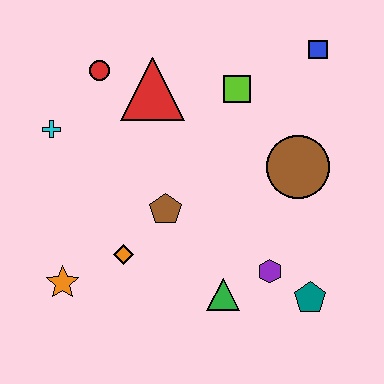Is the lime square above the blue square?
No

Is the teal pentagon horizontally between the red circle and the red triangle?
No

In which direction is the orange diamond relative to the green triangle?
The orange diamond is to the left of the green triangle.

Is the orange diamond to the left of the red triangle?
Yes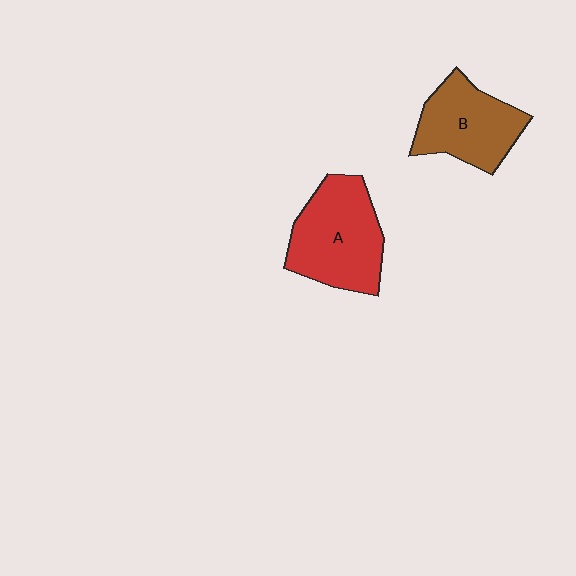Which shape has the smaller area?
Shape B (brown).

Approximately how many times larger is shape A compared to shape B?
Approximately 1.2 times.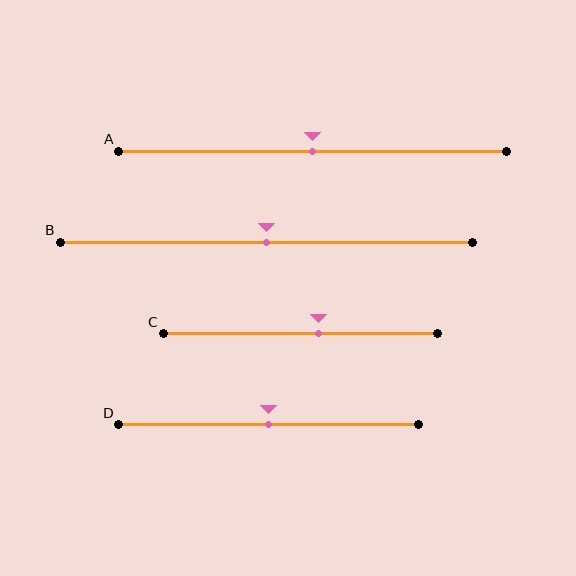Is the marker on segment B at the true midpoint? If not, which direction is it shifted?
Yes, the marker on segment B is at the true midpoint.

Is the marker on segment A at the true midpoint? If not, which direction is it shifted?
Yes, the marker on segment A is at the true midpoint.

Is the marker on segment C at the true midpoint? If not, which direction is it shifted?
No, the marker on segment C is shifted to the right by about 6% of the segment length.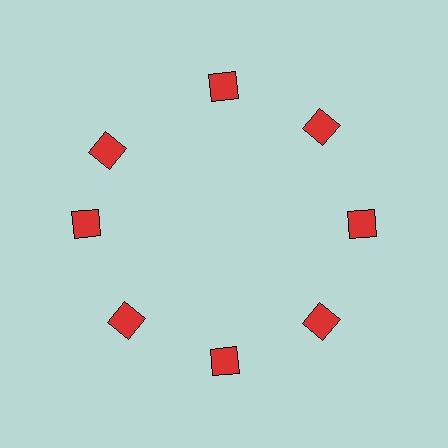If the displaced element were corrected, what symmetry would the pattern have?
It would have 8-fold rotational symmetry — the pattern would map onto itself every 45 degrees.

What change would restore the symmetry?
The symmetry would be restored by rotating it back into even spacing with its neighbors so that all 8 diamonds sit at equal angles and equal distance from the center.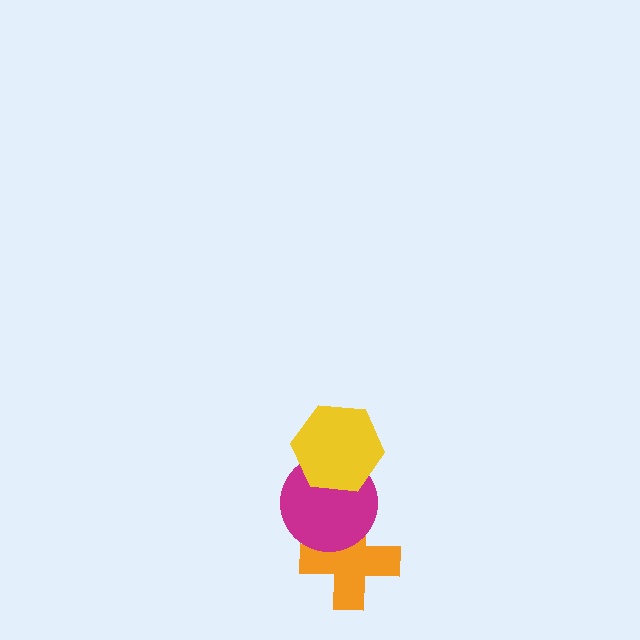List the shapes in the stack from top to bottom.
From top to bottom: the yellow hexagon, the magenta circle, the orange cross.